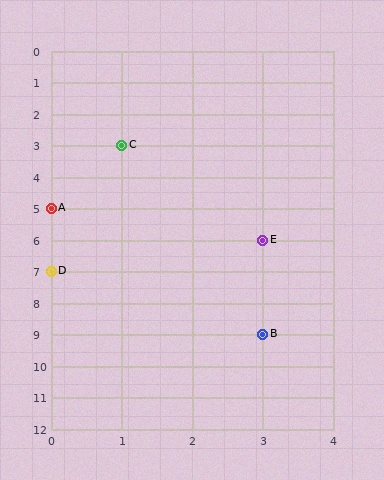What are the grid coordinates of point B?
Point B is at grid coordinates (3, 9).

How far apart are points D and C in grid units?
Points D and C are 1 column and 4 rows apart (about 4.1 grid units diagonally).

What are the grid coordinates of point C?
Point C is at grid coordinates (1, 3).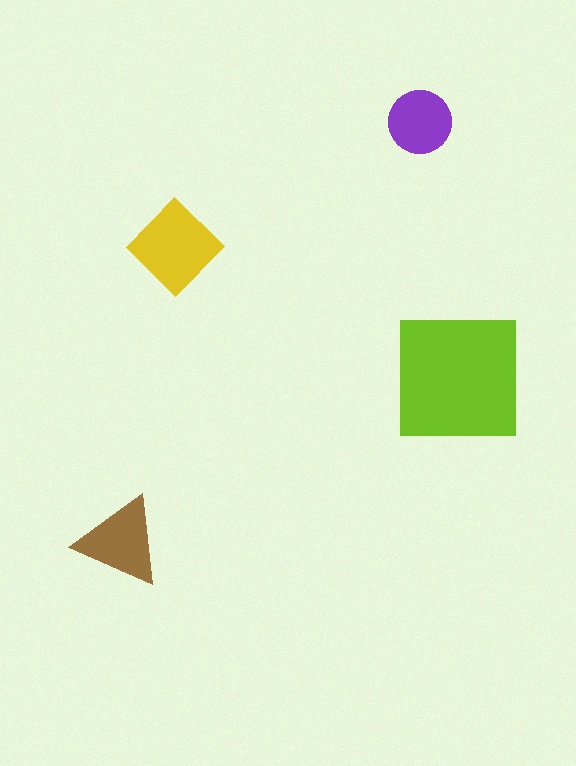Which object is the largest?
The lime square.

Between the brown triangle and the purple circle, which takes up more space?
The brown triangle.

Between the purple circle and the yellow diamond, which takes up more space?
The yellow diamond.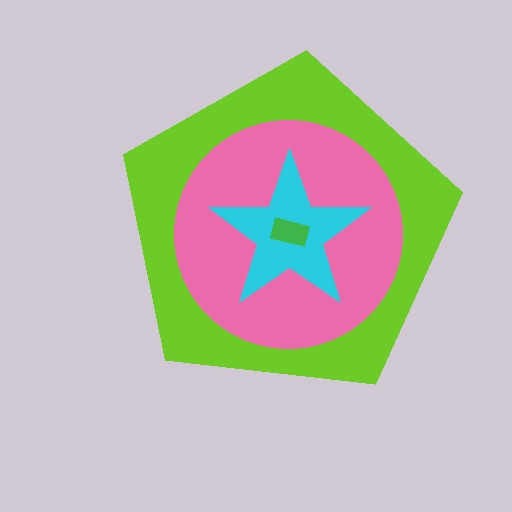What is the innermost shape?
The green rectangle.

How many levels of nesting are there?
4.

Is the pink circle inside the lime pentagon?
Yes.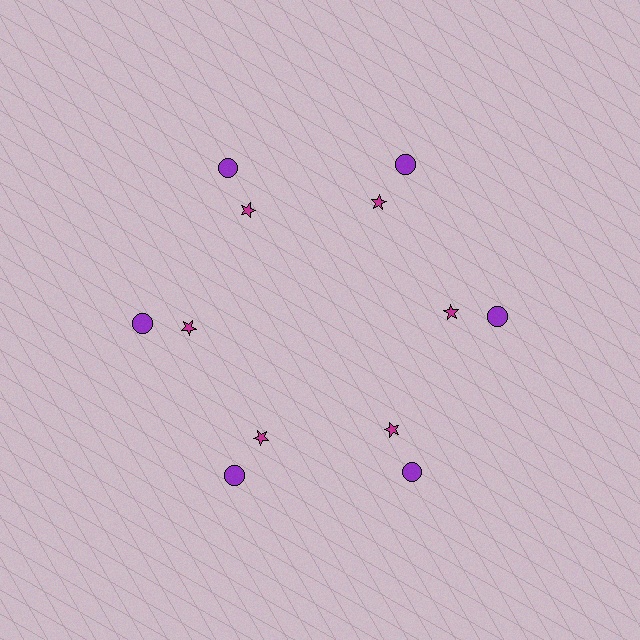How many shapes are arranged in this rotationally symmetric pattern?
There are 12 shapes, arranged in 6 groups of 2.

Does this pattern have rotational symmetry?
Yes, this pattern has 6-fold rotational symmetry. It looks the same after rotating 60 degrees around the center.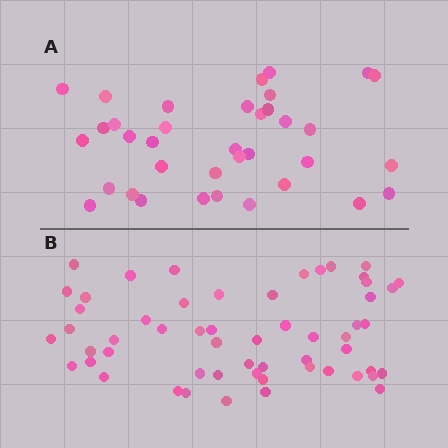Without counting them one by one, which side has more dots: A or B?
Region B (the bottom region) has more dots.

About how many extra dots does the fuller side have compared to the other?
Region B has approximately 20 more dots than region A.